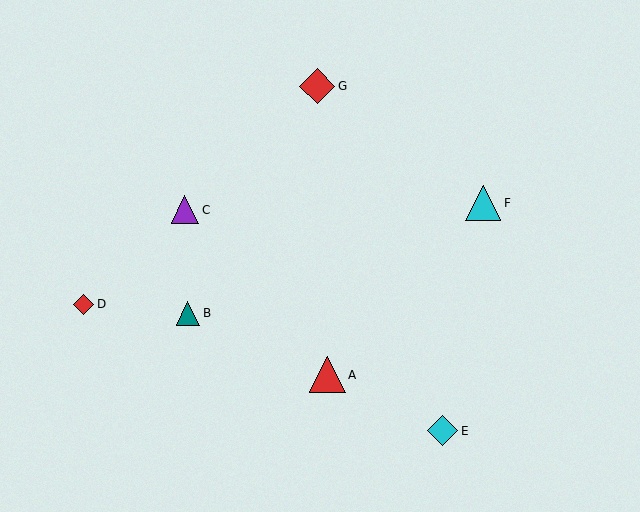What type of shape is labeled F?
Shape F is a cyan triangle.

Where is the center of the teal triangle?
The center of the teal triangle is at (188, 313).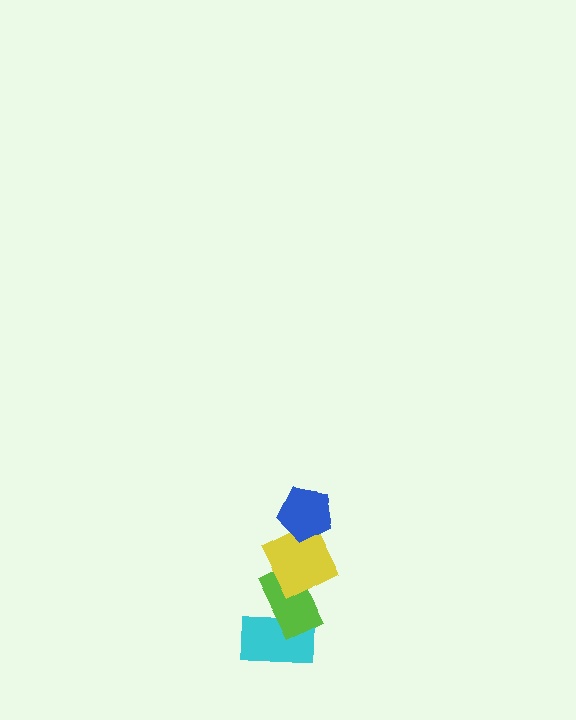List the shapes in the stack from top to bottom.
From top to bottom: the blue pentagon, the yellow square, the lime rectangle, the cyan rectangle.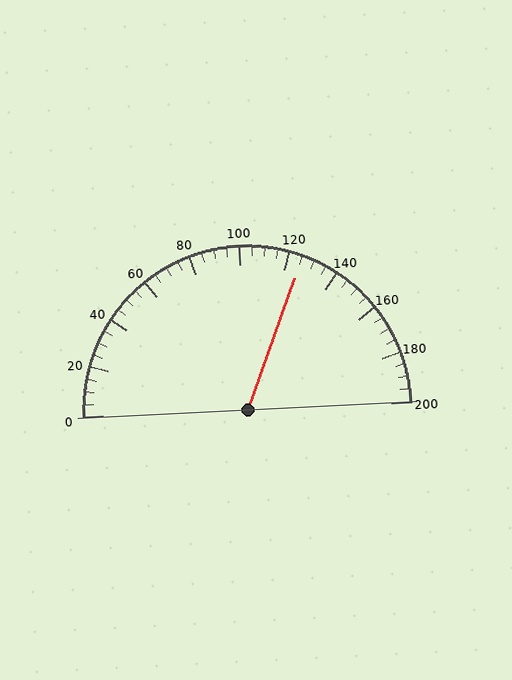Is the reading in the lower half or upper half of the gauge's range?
The reading is in the upper half of the range (0 to 200).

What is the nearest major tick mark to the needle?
The nearest major tick mark is 120.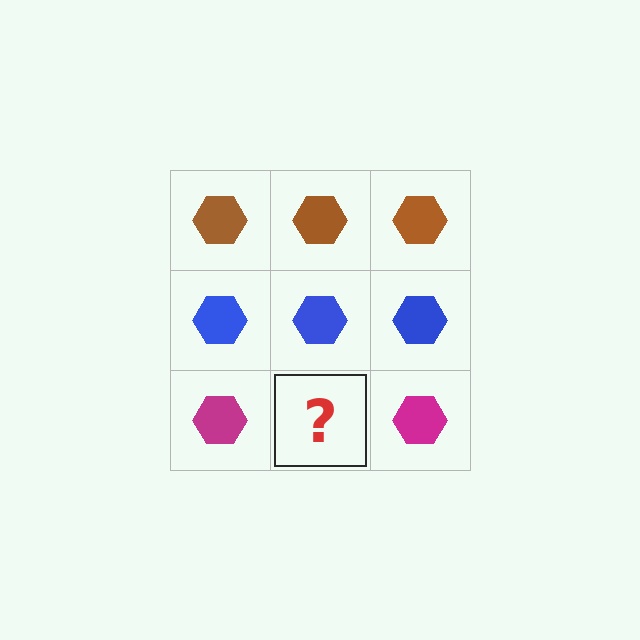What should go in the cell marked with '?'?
The missing cell should contain a magenta hexagon.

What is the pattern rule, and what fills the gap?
The rule is that each row has a consistent color. The gap should be filled with a magenta hexagon.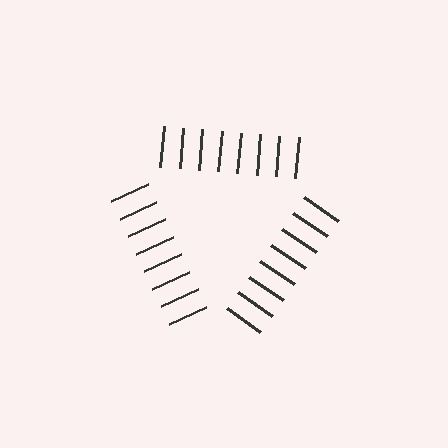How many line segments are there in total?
24 — 8 along each of the 3 edges.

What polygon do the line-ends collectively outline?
An illusory triangle — the line segments terminate on its edges but no continuous stroke is drawn.